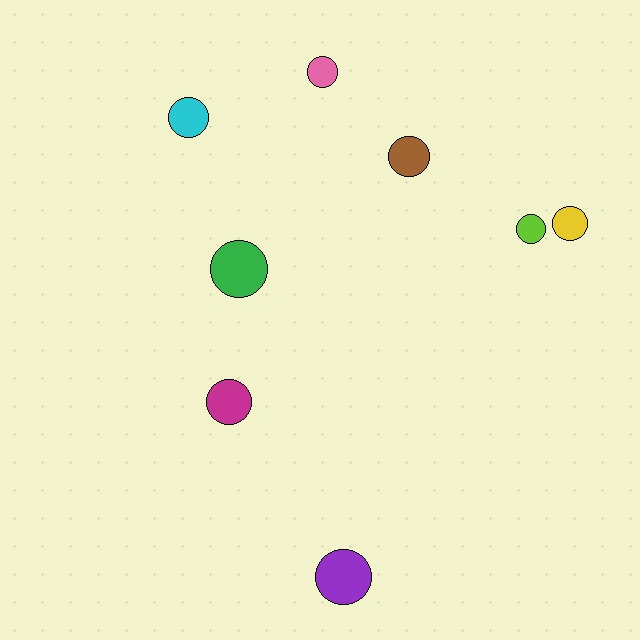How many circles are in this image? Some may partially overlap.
There are 8 circles.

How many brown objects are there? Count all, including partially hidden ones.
There is 1 brown object.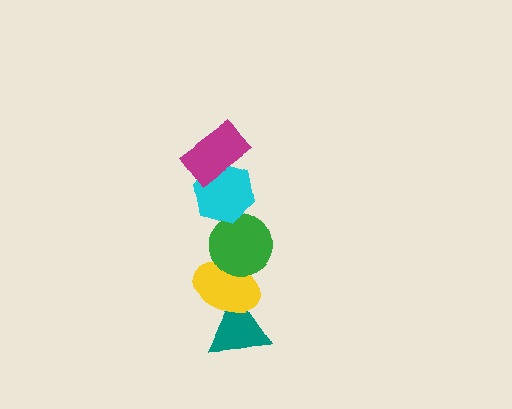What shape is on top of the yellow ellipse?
The green circle is on top of the yellow ellipse.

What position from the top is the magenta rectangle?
The magenta rectangle is 1st from the top.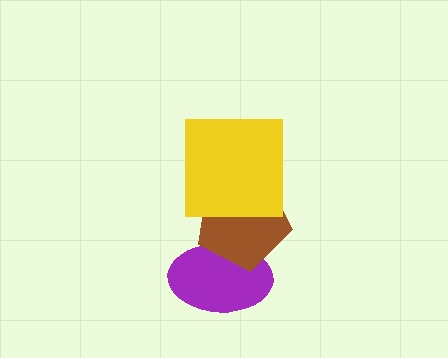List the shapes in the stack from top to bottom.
From top to bottom: the yellow square, the brown pentagon, the purple ellipse.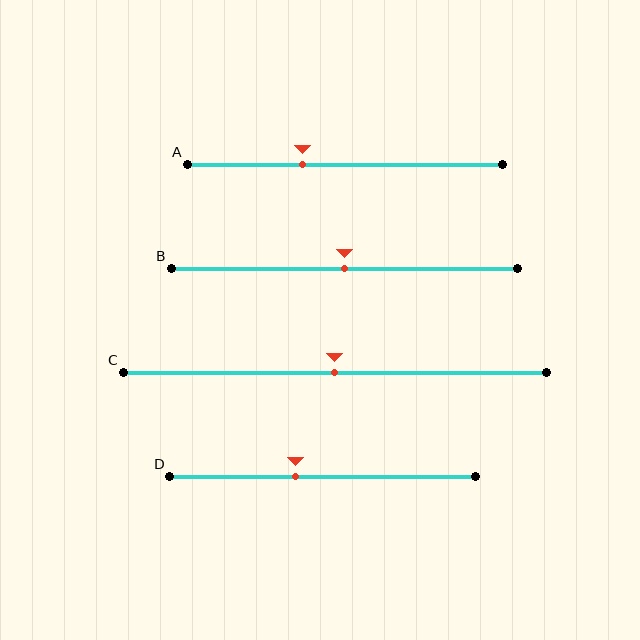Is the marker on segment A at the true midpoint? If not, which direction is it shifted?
No, the marker on segment A is shifted to the left by about 13% of the segment length.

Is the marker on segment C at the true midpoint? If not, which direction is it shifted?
Yes, the marker on segment C is at the true midpoint.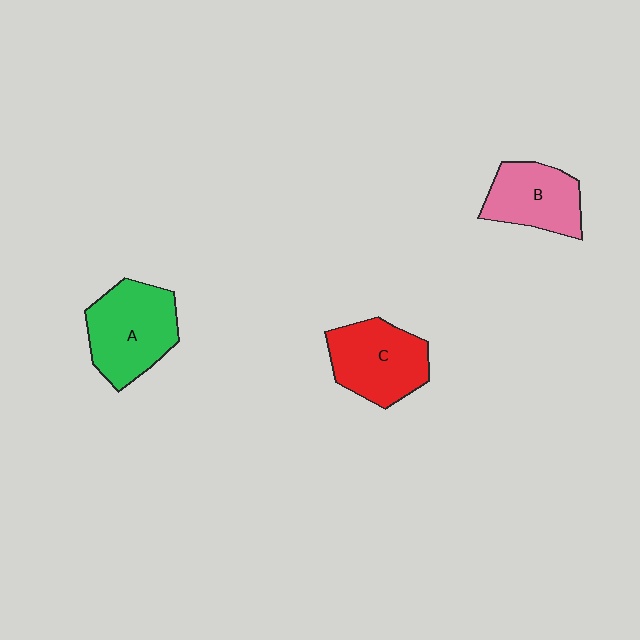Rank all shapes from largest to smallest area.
From largest to smallest: A (green), C (red), B (pink).